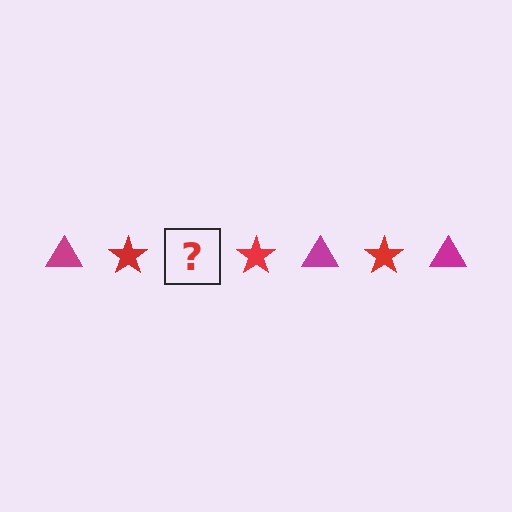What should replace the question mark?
The question mark should be replaced with a magenta triangle.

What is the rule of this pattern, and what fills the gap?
The rule is that the pattern alternates between magenta triangle and red star. The gap should be filled with a magenta triangle.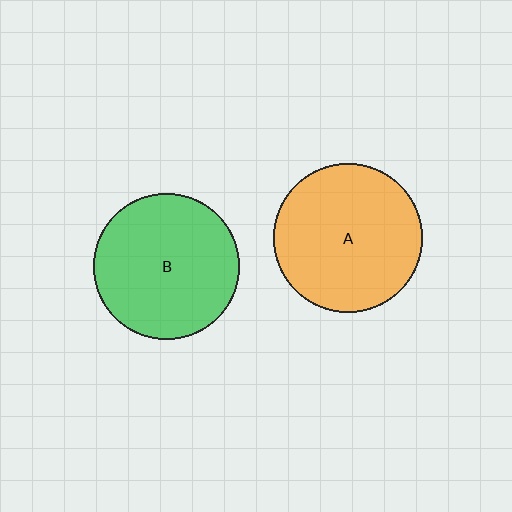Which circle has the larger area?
Circle A (orange).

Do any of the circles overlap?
No, none of the circles overlap.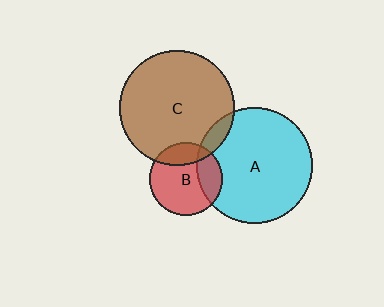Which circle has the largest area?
Circle A (cyan).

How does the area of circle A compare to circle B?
Approximately 2.6 times.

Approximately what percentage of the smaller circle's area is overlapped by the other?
Approximately 25%.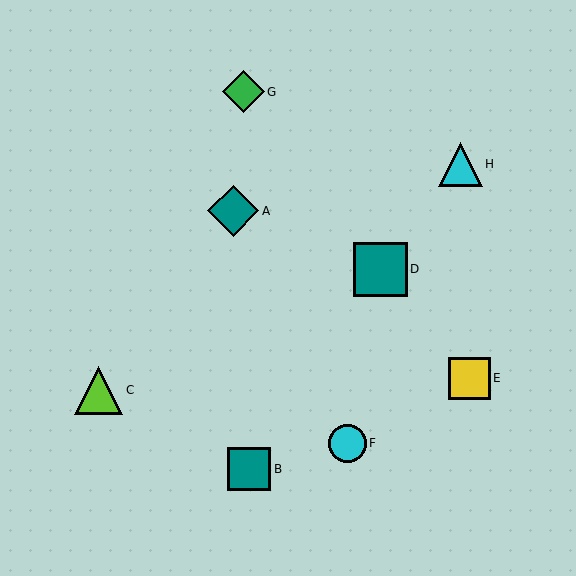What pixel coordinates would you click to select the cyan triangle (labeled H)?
Click at (460, 164) to select the cyan triangle H.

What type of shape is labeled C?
Shape C is a lime triangle.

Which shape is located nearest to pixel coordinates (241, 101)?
The green diamond (labeled G) at (244, 92) is nearest to that location.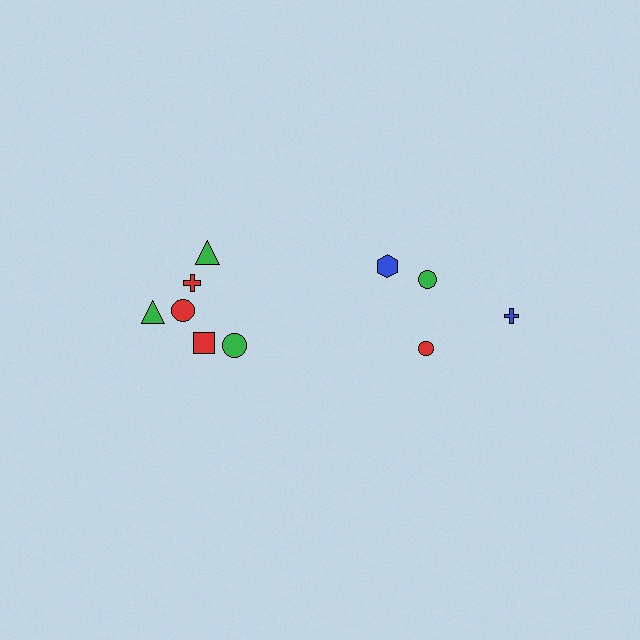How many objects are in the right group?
There are 4 objects.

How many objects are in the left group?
There are 6 objects.